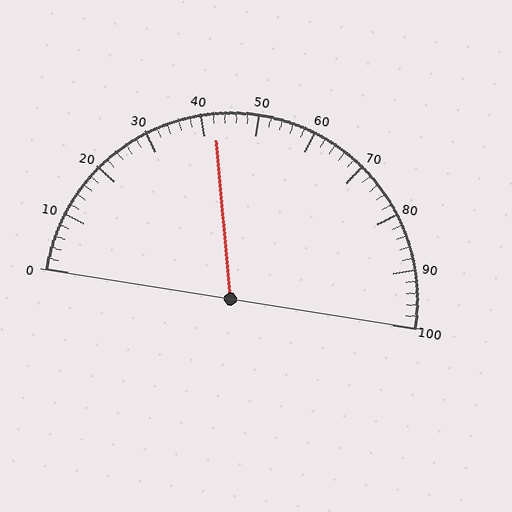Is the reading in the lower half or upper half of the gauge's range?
The reading is in the lower half of the range (0 to 100).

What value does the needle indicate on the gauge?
The needle indicates approximately 42.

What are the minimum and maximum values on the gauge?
The gauge ranges from 0 to 100.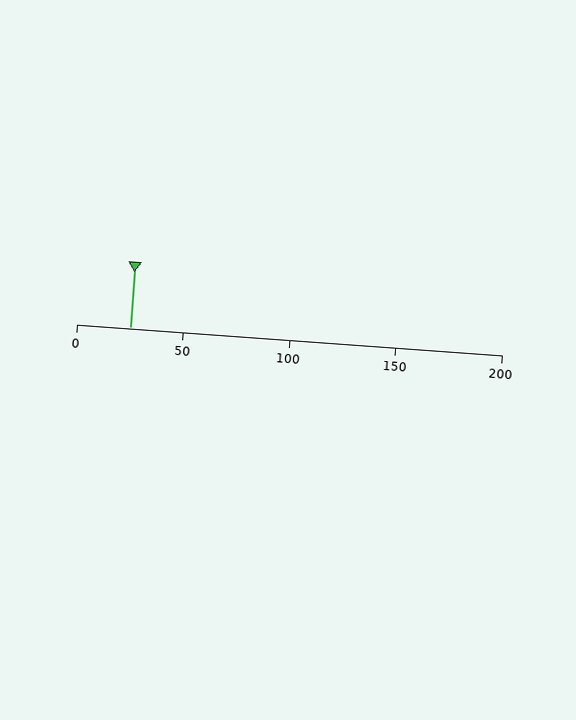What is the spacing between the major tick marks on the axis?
The major ticks are spaced 50 apart.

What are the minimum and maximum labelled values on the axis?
The axis runs from 0 to 200.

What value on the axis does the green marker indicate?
The marker indicates approximately 25.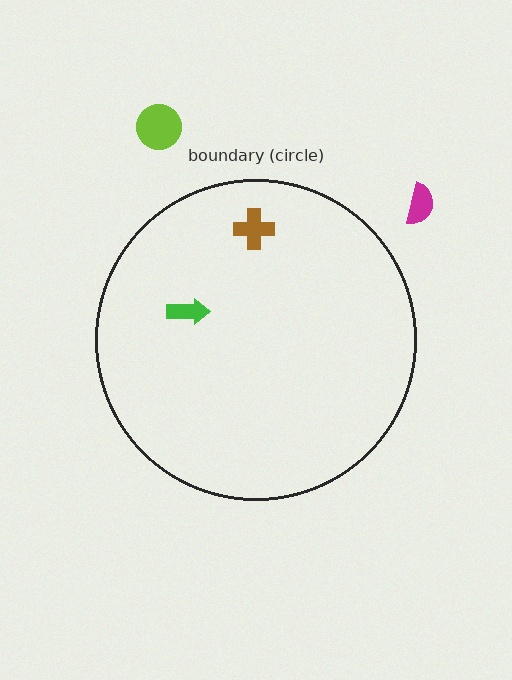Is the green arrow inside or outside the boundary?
Inside.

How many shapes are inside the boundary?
2 inside, 2 outside.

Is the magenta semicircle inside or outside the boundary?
Outside.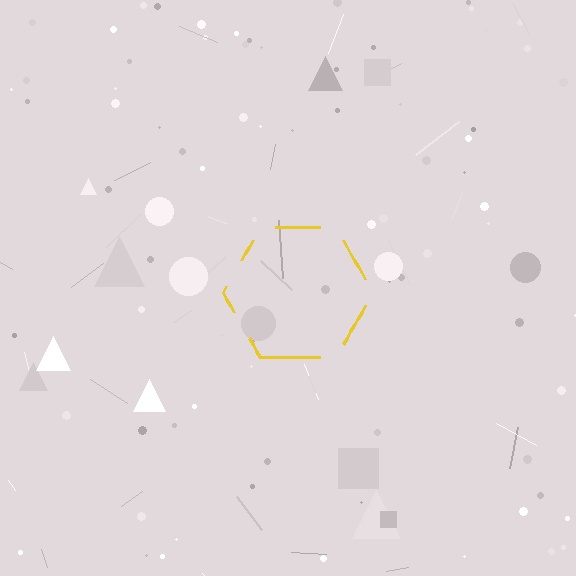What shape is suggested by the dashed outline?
The dashed outline suggests a hexagon.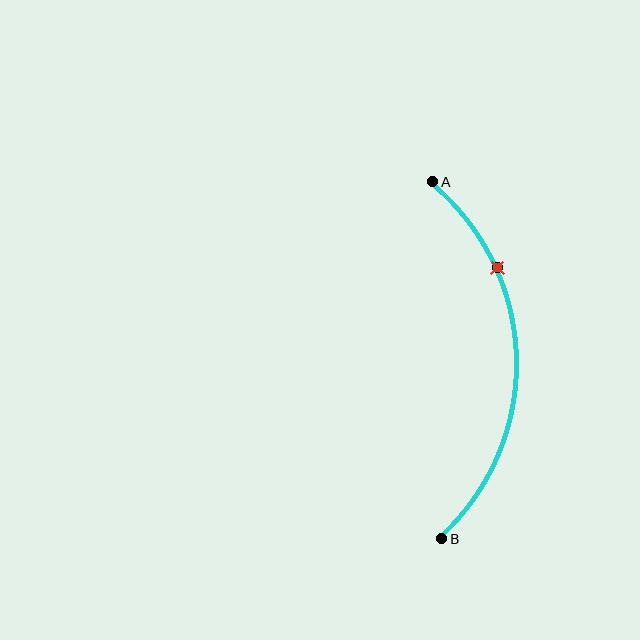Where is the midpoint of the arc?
The arc midpoint is the point on the curve farthest from the straight line joining A and B. It sits to the right of that line.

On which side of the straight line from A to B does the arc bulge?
The arc bulges to the right of the straight line connecting A and B.